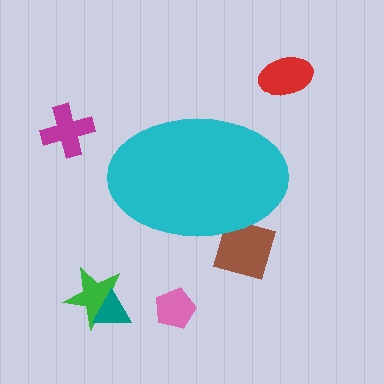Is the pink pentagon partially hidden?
No, the pink pentagon is fully visible.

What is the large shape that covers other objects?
A cyan ellipse.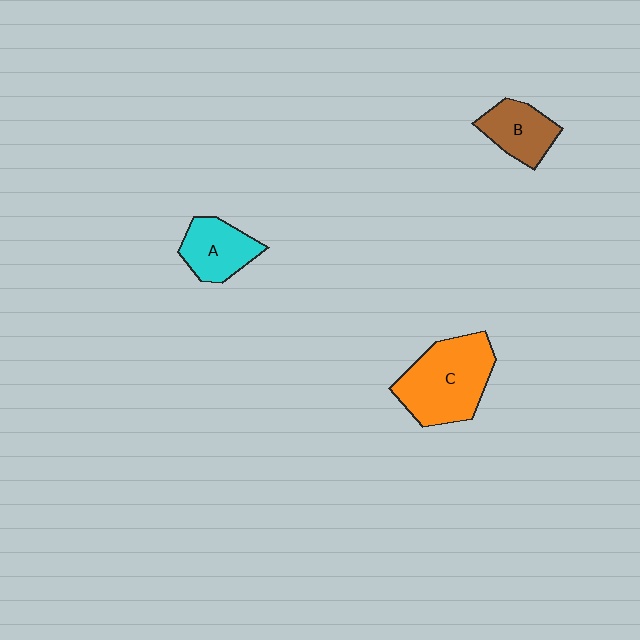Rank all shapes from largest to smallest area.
From largest to smallest: C (orange), A (cyan), B (brown).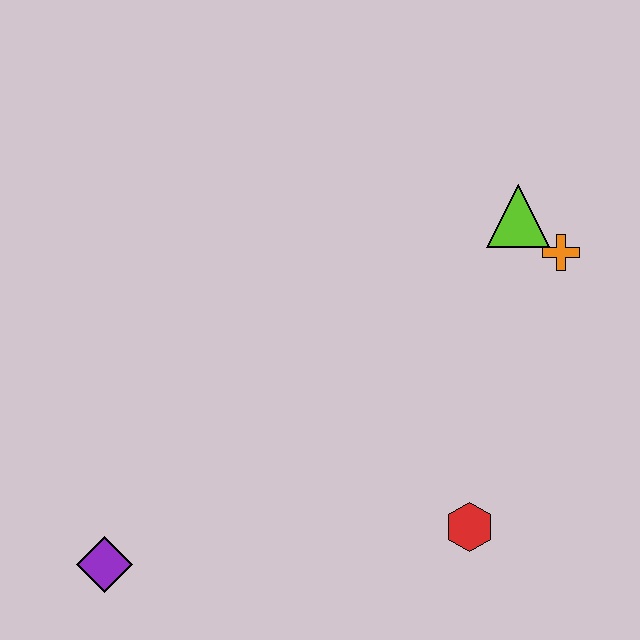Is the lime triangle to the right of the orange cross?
No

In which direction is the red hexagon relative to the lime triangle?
The red hexagon is below the lime triangle.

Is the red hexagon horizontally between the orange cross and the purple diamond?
Yes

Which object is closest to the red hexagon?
The orange cross is closest to the red hexagon.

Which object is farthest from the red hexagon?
The purple diamond is farthest from the red hexagon.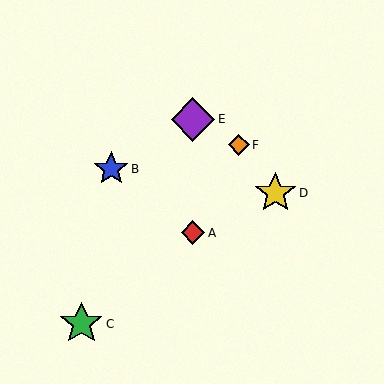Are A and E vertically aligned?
Yes, both are at x≈193.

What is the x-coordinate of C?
Object C is at x≈81.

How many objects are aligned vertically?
2 objects (A, E) are aligned vertically.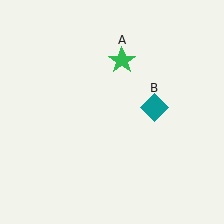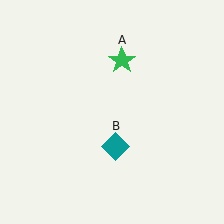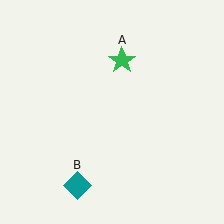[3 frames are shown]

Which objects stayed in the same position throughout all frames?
Green star (object A) remained stationary.